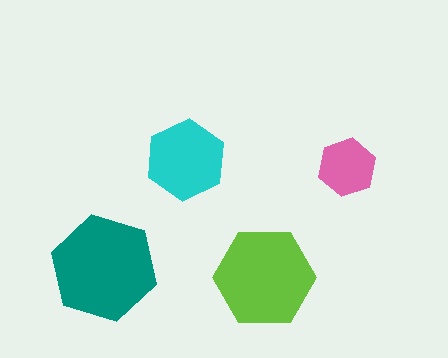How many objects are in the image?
There are 4 objects in the image.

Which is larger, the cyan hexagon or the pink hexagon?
The cyan one.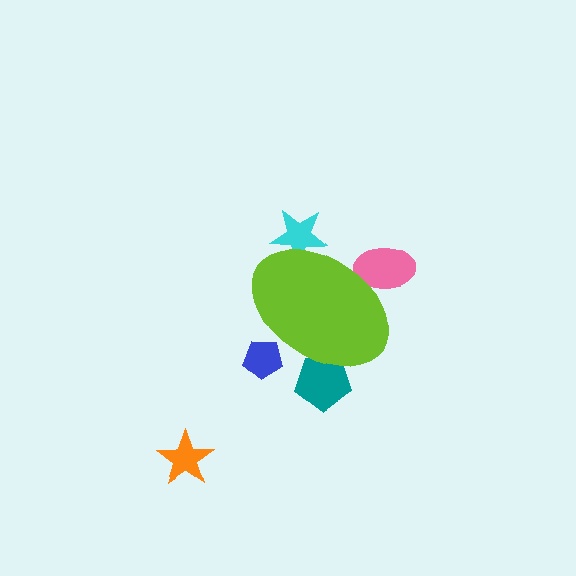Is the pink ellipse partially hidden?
Yes, the pink ellipse is partially hidden behind the lime ellipse.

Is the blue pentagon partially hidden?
Yes, the blue pentagon is partially hidden behind the lime ellipse.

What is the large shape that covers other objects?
A lime ellipse.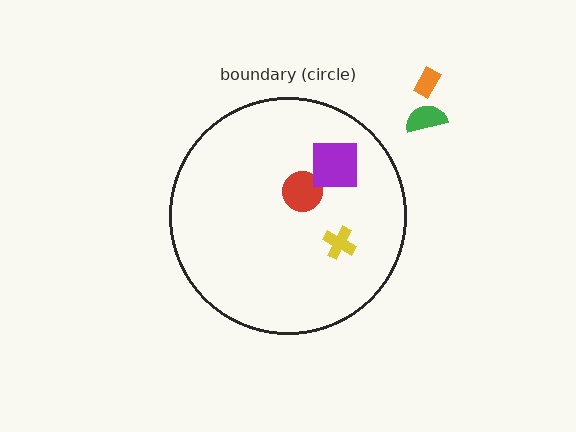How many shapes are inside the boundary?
3 inside, 2 outside.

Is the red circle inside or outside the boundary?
Inside.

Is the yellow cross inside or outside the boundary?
Inside.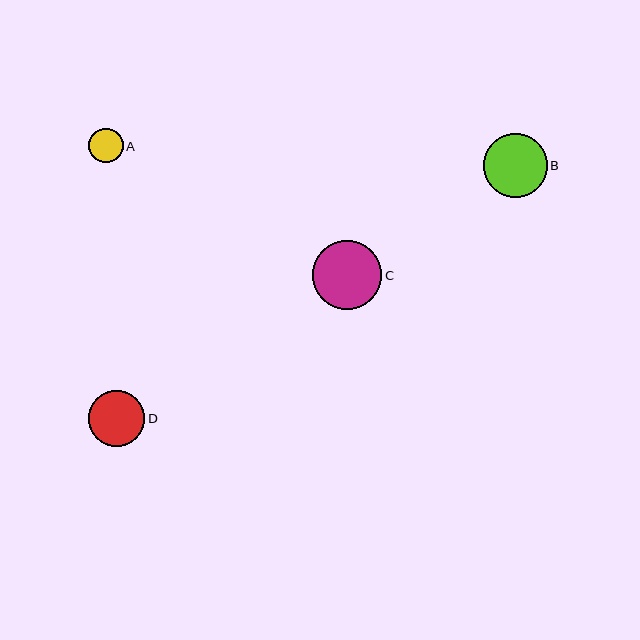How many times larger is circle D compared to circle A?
Circle D is approximately 1.6 times the size of circle A.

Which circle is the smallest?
Circle A is the smallest with a size of approximately 35 pixels.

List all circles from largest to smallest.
From largest to smallest: C, B, D, A.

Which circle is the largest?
Circle C is the largest with a size of approximately 69 pixels.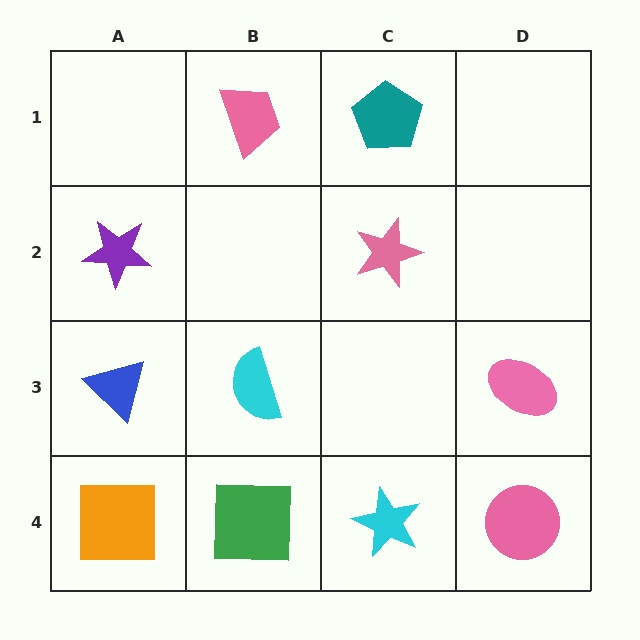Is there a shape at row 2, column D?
No, that cell is empty.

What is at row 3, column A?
A blue triangle.